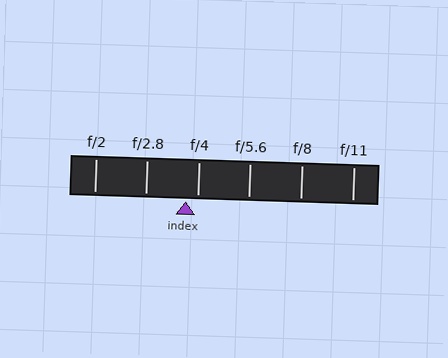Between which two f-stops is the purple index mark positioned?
The index mark is between f/2.8 and f/4.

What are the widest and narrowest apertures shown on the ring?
The widest aperture shown is f/2 and the narrowest is f/11.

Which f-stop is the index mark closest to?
The index mark is closest to f/4.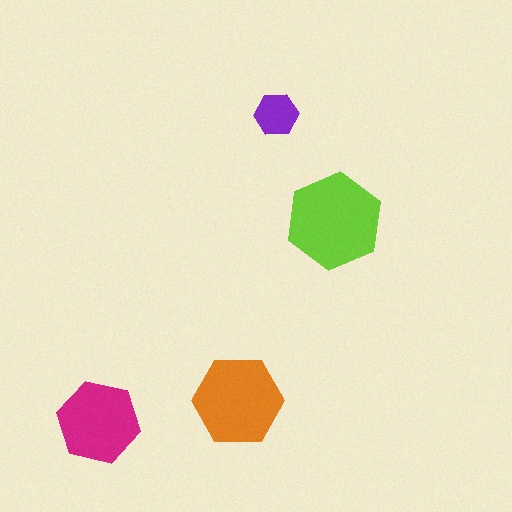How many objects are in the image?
There are 4 objects in the image.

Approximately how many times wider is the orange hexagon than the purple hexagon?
About 2 times wider.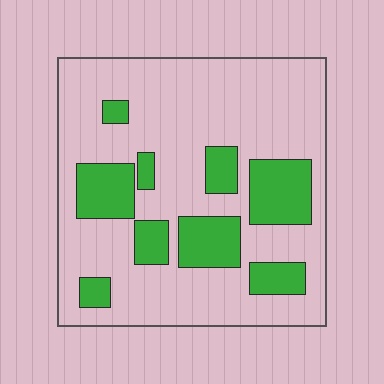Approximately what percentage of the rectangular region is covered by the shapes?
Approximately 25%.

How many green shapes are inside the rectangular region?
9.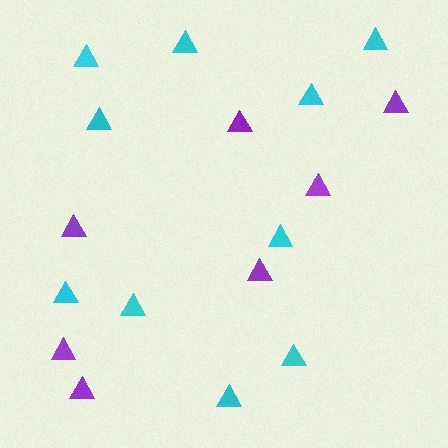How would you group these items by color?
There are 2 groups: one group of cyan triangles (10) and one group of purple triangles (7).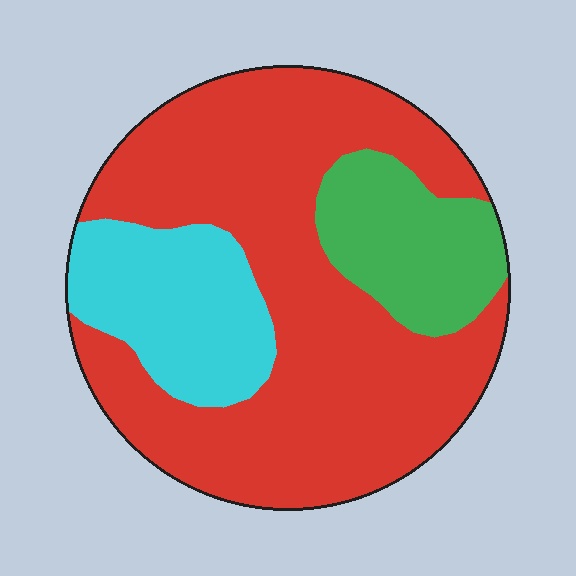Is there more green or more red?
Red.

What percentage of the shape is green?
Green covers roughly 15% of the shape.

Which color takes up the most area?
Red, at roughly 65%.